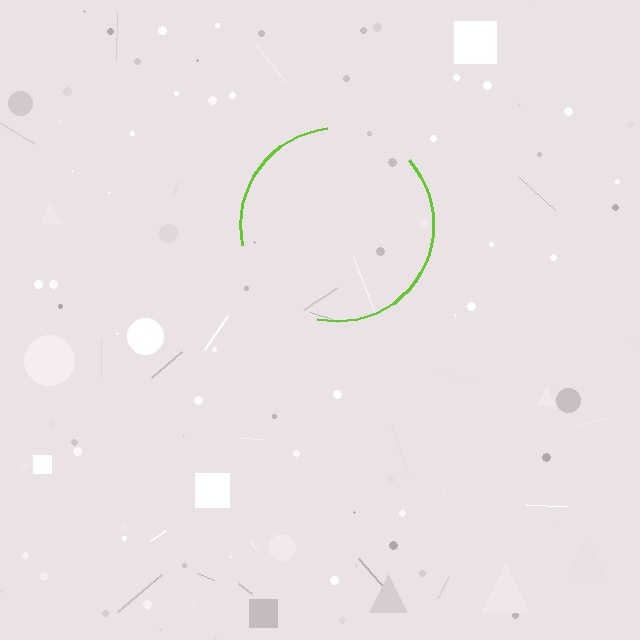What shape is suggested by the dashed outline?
The dashed outline suggests a circle.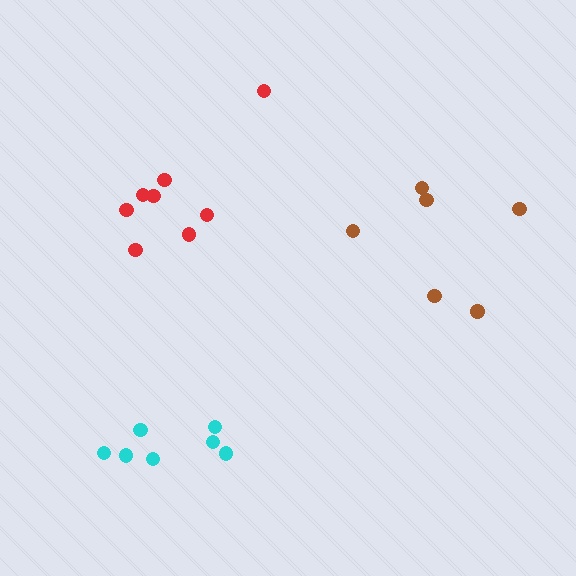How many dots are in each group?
Group 1: 7 dots, Group 2: 8 dots, Group 3: 6 dots (21 total).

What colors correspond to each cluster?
The clusters are colored: cyan, red, brown.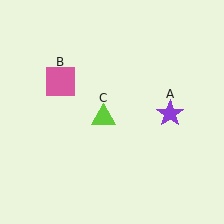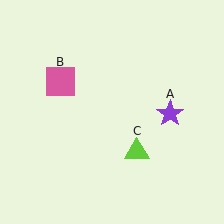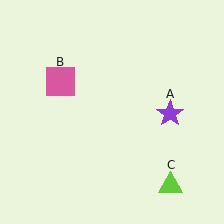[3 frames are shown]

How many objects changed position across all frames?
1 object changed position: lime triangle (object C).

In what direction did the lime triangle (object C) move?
The lime triangle (object C) moved down and to the right.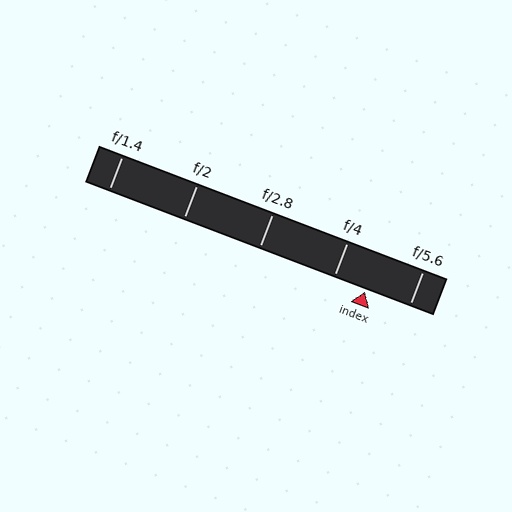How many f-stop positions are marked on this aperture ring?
There are 5 f-stop positions marked.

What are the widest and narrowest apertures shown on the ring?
The widest aperture shown is f/1.4 and the narrowest is f/5.6.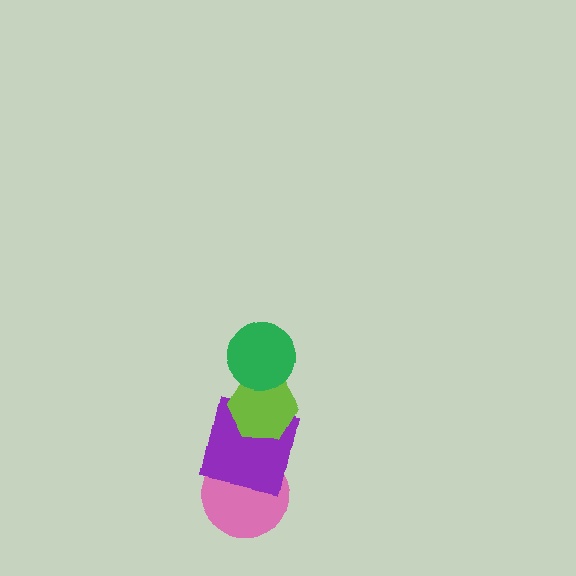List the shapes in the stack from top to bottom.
From top to bottom: the green circle, the lime hexagon, the purple square, the pink circle.